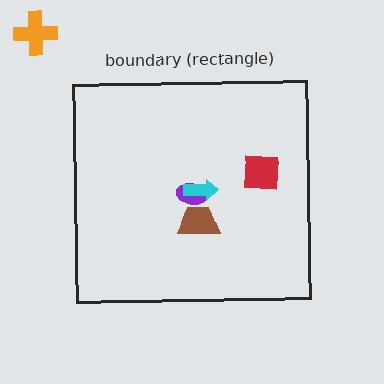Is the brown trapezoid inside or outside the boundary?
Inside.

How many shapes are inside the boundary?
4 inside, 1 outside.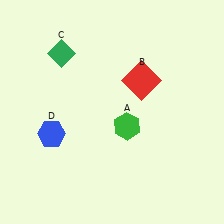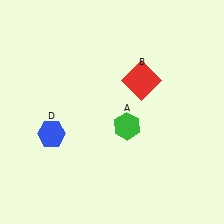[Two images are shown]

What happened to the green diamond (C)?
The green diamond (C) was removed in Image 2. It was in the top-left area of Image 1.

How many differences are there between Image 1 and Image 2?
There is 1 difference between the two images.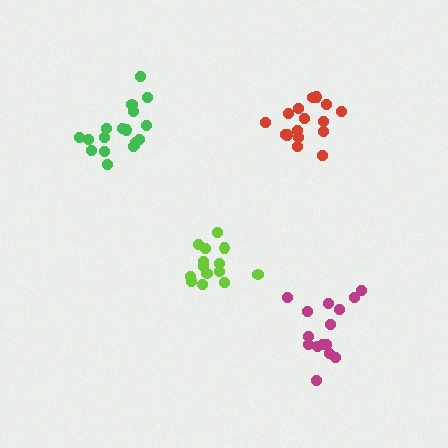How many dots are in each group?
Group 1: 16 dots, Group 2: 14 dots, Group 3: 18 dots, Group 4: 15 dots (63 total).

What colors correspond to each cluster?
The clusters are colored: red, lime, green, magenta.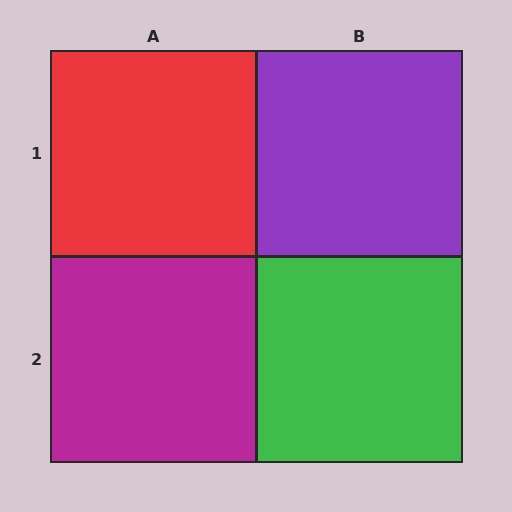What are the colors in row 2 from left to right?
Magenta, green.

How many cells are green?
1 cell is green.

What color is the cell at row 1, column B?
Purple.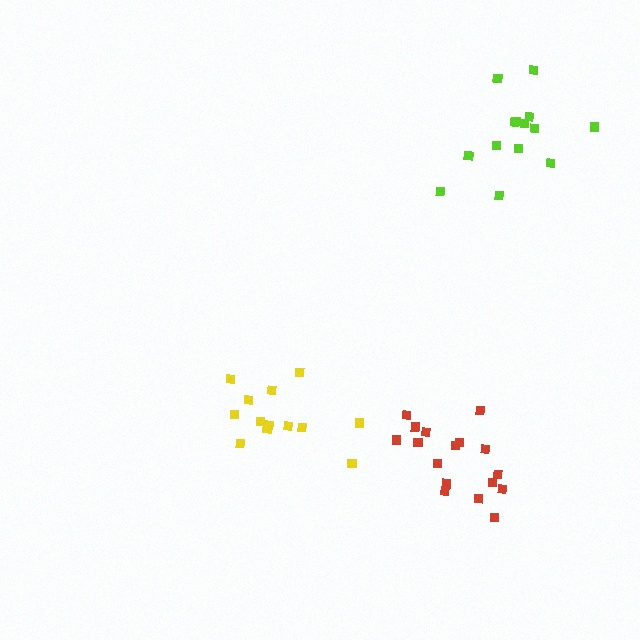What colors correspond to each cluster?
The clusters are colored: red, yellow, lime.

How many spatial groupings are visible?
There are 3 spatial groupings.